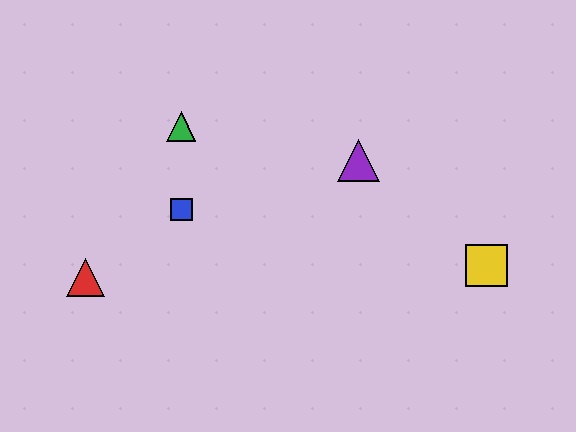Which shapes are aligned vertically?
The blue square, the green triangle are aligned vertically.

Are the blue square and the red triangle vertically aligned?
No, the blue square is at x≈181 and the red triangle is at x≈85.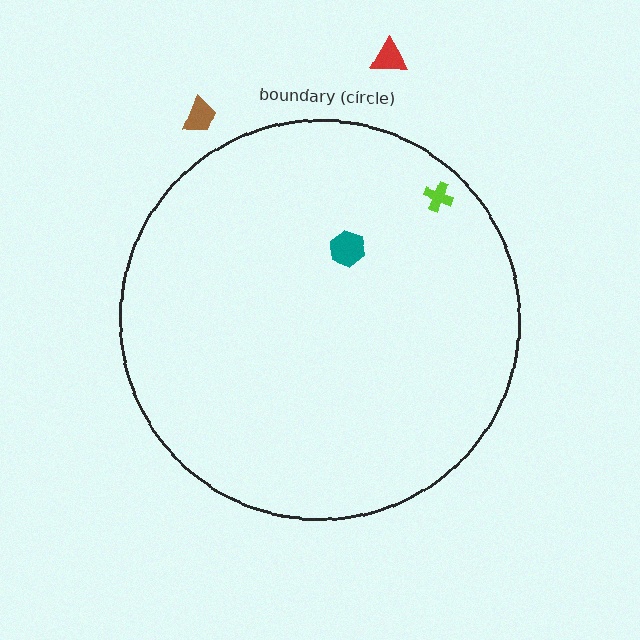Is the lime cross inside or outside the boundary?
Inside.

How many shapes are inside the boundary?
2 inside, 2 outside.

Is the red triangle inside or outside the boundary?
Outside.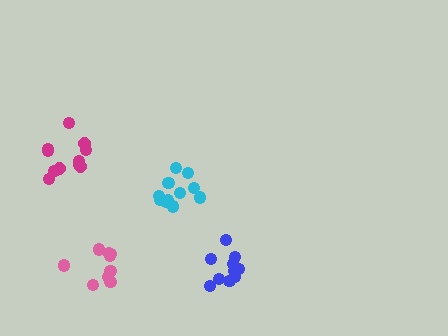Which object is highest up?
The magenta cluster is topmost.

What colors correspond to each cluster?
The clusters are colored: cyan, magenta, blue, pink.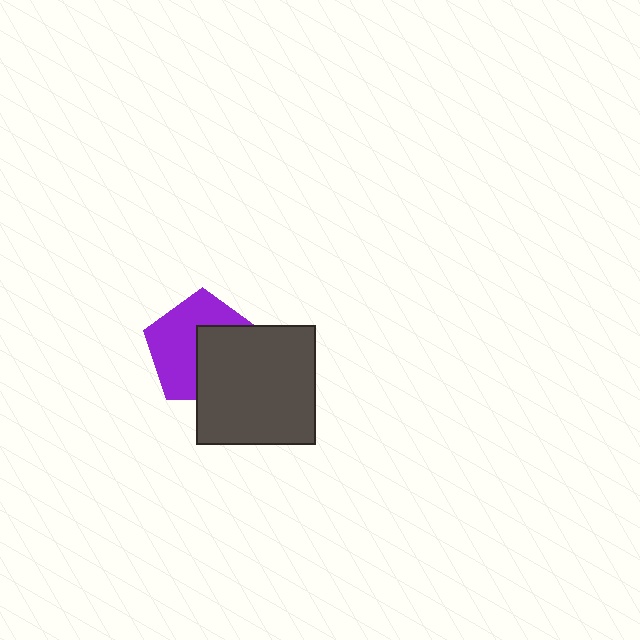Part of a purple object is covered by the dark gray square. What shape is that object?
It is a pentagon.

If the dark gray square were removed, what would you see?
You would see the complete purple pentagon.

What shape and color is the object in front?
The object in front is a dark gray square.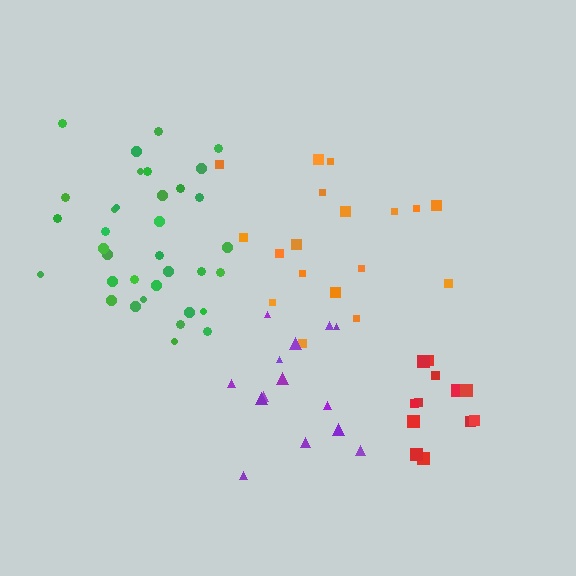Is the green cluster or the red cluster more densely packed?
Red.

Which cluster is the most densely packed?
Red.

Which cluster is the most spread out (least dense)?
Orange.